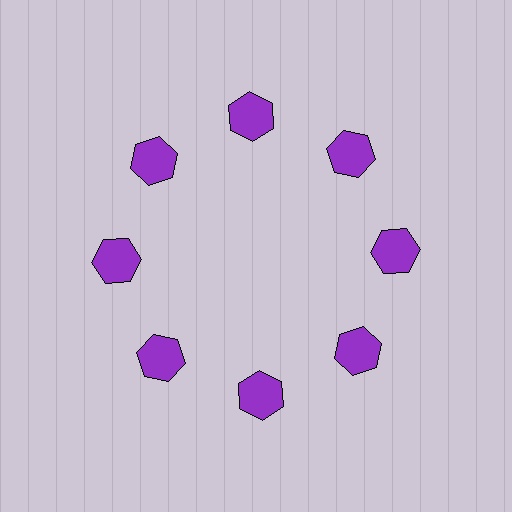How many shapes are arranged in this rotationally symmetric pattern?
There are 8 shapes, arranged in 8 groups of 1.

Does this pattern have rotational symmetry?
Yes, this pattern has 8-fold rotational symmetry. It looks the same after rotating 45 degrees around the center.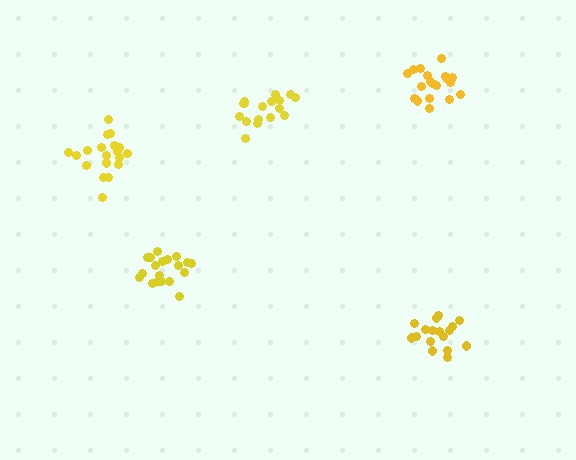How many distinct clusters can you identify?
There are 5 distinct clusters.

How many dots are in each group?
Group 1: 19 dots, Group 2: 17 dots, Group 3: 20 dots, Group 4: 19 dots, Group 5: 17 dots (92 total).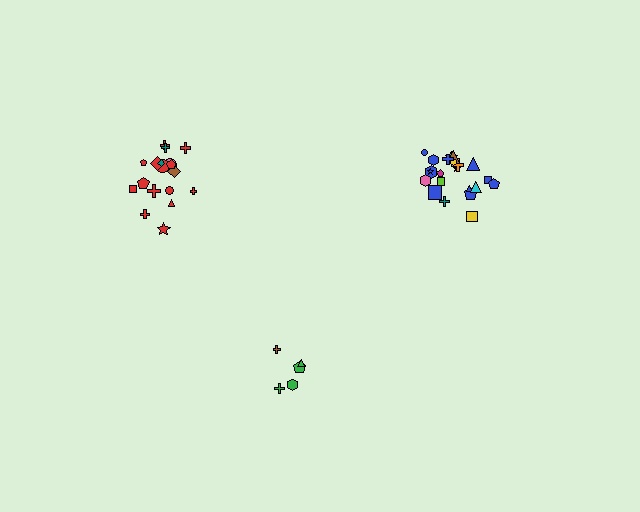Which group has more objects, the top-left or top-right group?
The top-right group.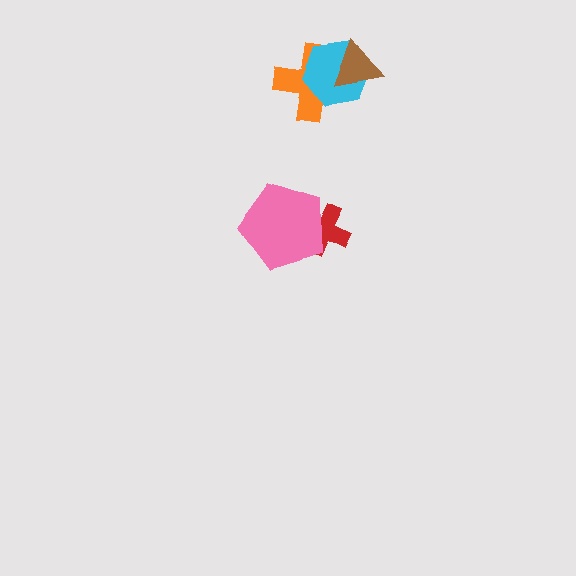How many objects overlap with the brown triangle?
2 objects overlap with the brown triangle.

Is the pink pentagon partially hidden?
No, no other shape covers it.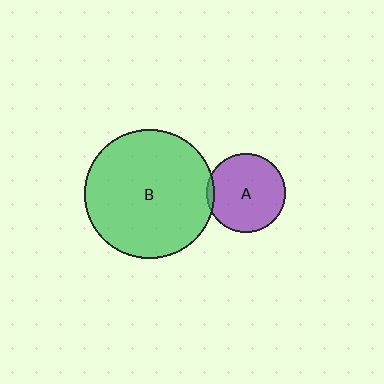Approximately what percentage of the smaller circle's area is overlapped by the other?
Approximately 5%.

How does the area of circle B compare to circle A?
Approximately 2.6 times.